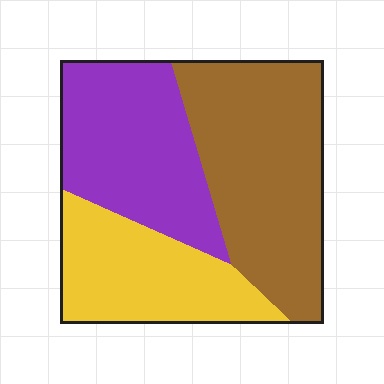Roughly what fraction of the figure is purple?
Purple covers about 30% of the figure.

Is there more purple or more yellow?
Purple.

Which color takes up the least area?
Yellow, at roughly 25%.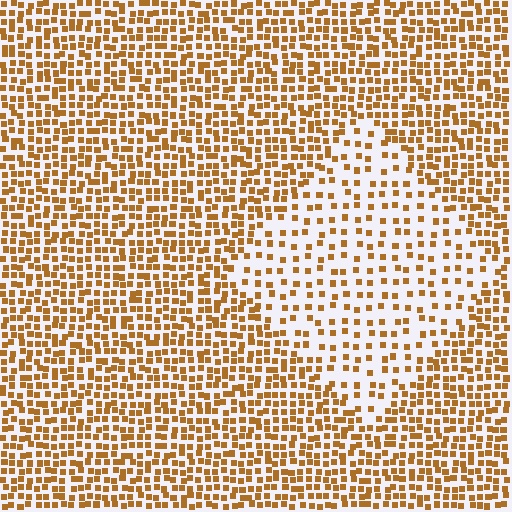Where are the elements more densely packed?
The elements are more densely packed outside the diamond boundary.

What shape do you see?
I see a diamond.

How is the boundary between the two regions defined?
The boundary is defined by a change in element density (approximately 2.2x ratio). All elements are the same color, size, and shape.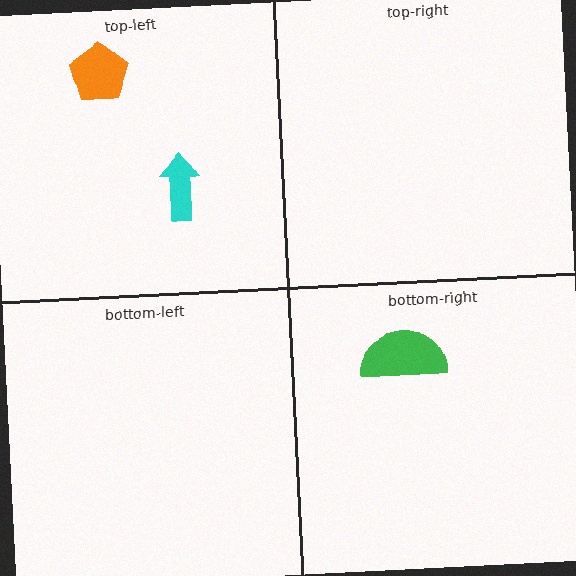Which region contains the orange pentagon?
The top-left region.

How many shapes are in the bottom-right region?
1.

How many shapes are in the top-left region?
2.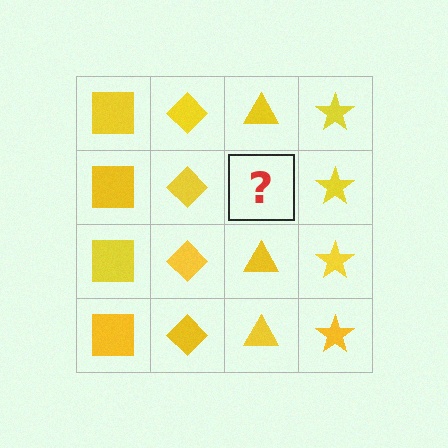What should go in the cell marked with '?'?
The missing cell should contain a yellow triangle.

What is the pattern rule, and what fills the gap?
The rule is that each column has a consistent shape. The gap should be filled with a yellow triangle.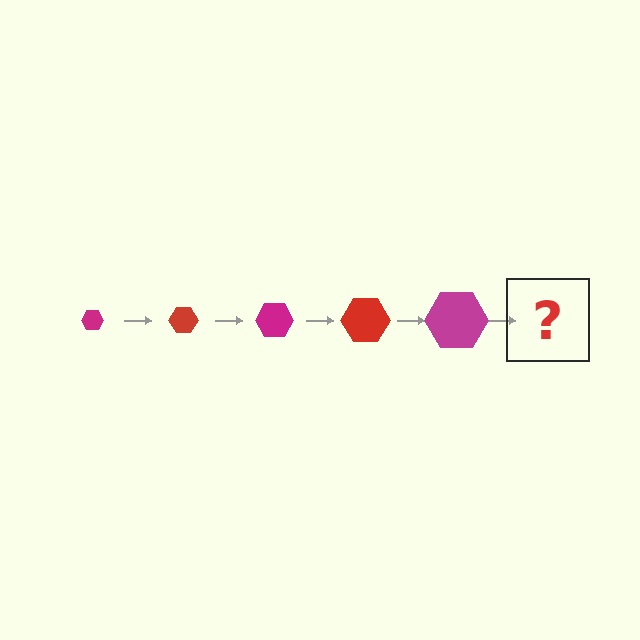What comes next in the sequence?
The next element should be a red hexagon, larger than the previous one.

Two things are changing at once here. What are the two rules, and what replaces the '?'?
The two rules are that the hexagon grows larger each step and the color cycles through magenta and red. The '?' should be a red hexagon, larger than the previous one.